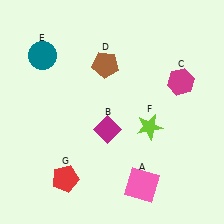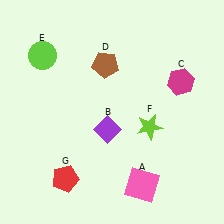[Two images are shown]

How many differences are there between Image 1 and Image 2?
There are 2 differences between the two images.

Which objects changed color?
B changed from magenta to purple. E changed from teal to lime.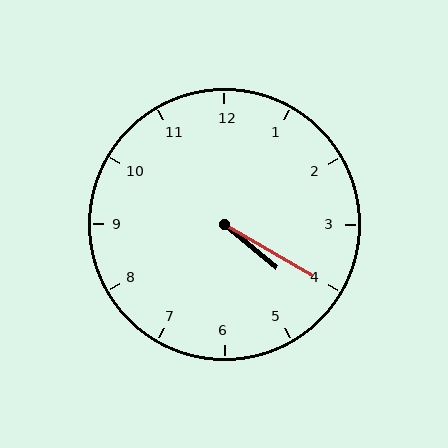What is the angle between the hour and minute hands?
Approximately 10 degrees.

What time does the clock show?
4:20.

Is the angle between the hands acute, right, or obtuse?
It is acute.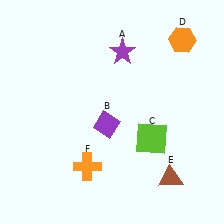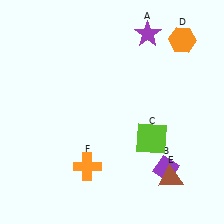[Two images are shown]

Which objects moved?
The objects that moved are: the purple star (A), the purple diamond (B).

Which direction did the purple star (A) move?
The purple star (A) moved right.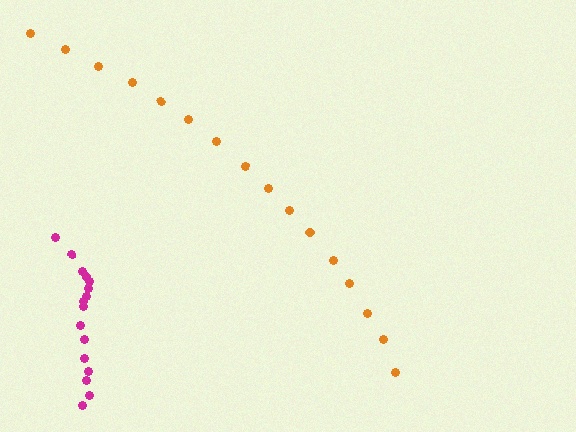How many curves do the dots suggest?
There are 2 distinct paths.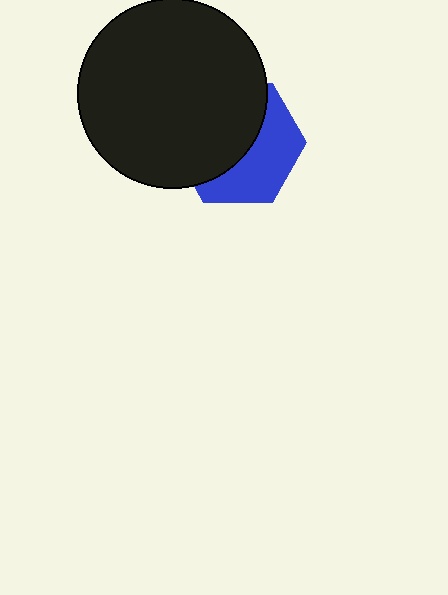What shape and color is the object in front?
The object in front is a black circle.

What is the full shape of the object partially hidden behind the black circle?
The partially hidden object is a blue hexagon.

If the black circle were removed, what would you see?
You would see the complete blue hexagon.